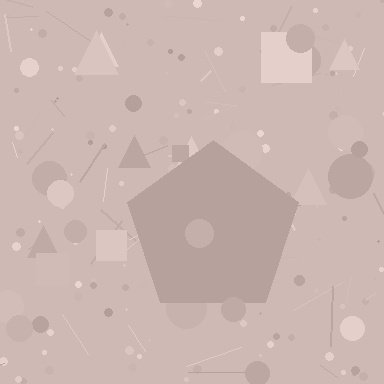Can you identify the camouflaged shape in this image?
The camouflaged shape is a pentagon.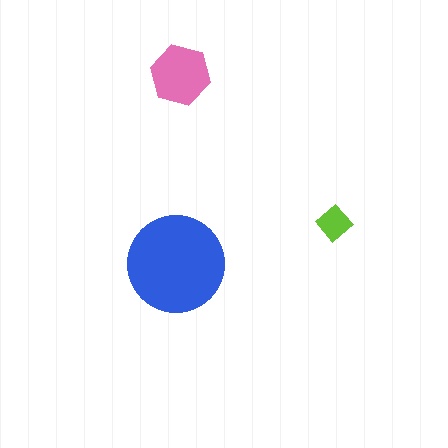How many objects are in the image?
There are 3 objects in the image.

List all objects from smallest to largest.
The lime diamond, the pink hexagon, the blue circle.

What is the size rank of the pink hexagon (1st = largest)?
2nd.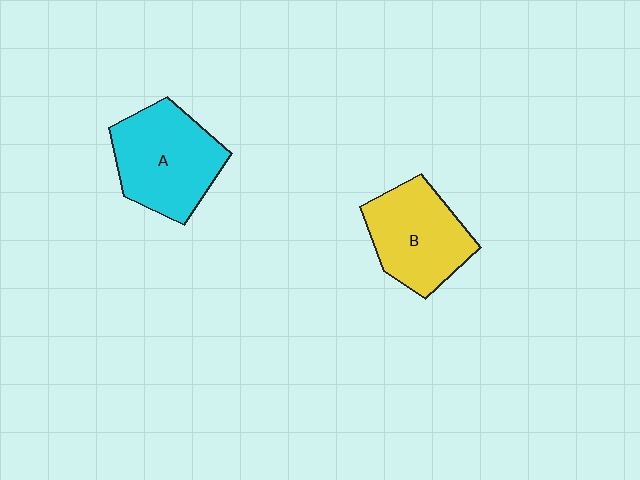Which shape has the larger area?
Shape A (cyan).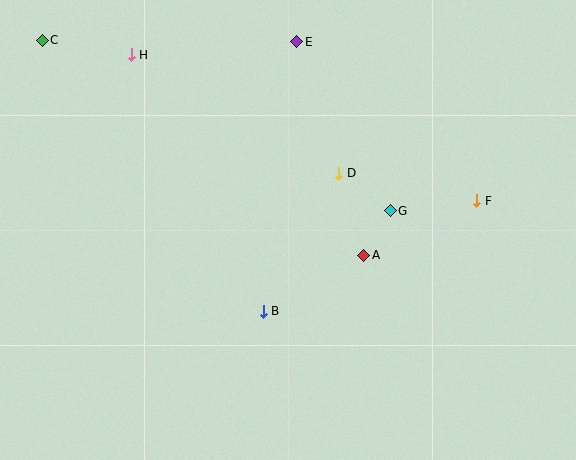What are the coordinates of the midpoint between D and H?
The midpoint between D and H is at (235, 114).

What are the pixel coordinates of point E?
Point E is at (297, 42).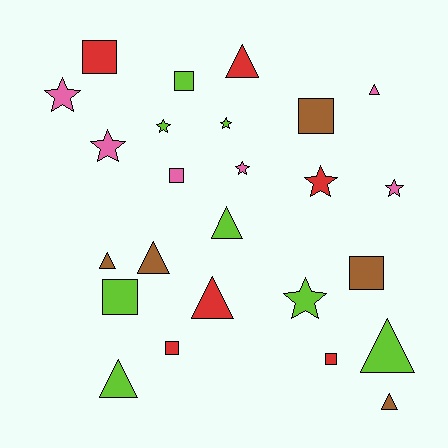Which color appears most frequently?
Lime, with 8 objects.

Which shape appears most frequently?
Triangle, with 9 objects.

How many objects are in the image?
There are 25 objects.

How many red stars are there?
There is 1 red star.